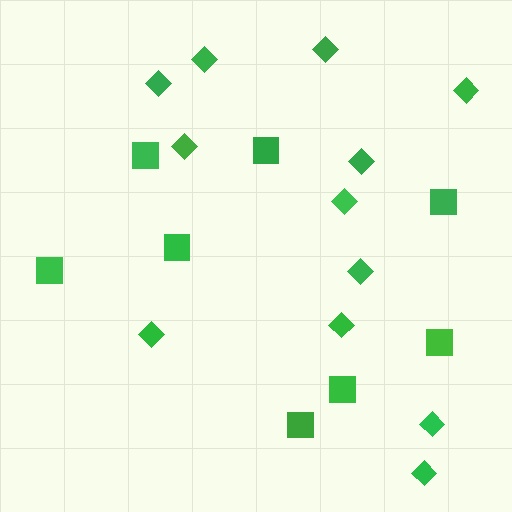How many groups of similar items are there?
There are 2 groups: one group of squares (8) and one group of diamonds (12).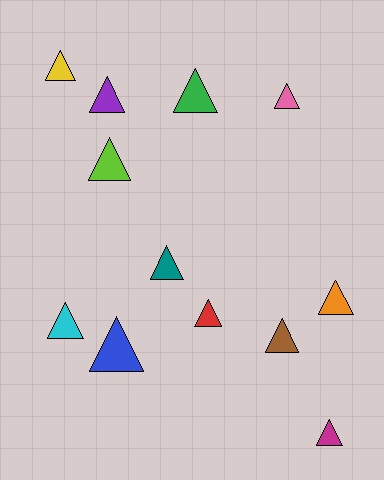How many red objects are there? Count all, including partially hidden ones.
There is 1 red object.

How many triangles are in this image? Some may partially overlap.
There are 12 triangles.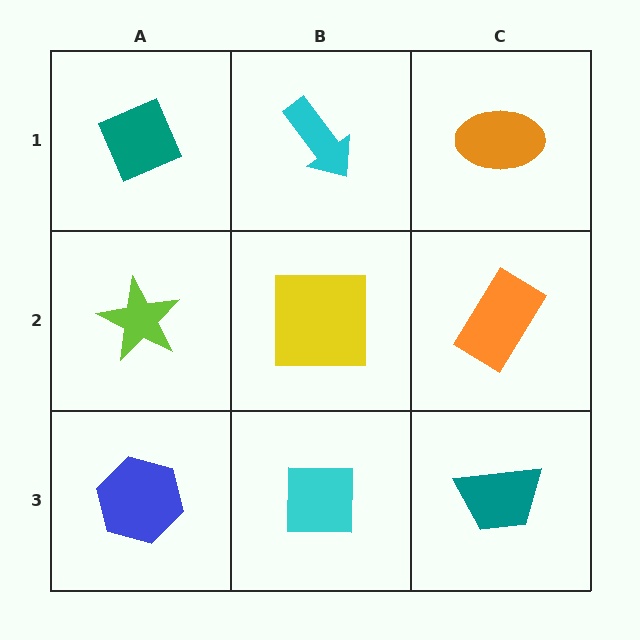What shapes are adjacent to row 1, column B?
A yellow square (row 2, column B), a teal diamond (row 1, column A), an orange ellipse (row 1, column C).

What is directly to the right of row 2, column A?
A yellow square.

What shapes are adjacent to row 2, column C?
An orange ellipse (row 1, column C), a teal trapezoid (row 3, column C), a yellow square (row 2, column B).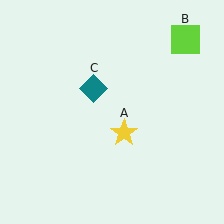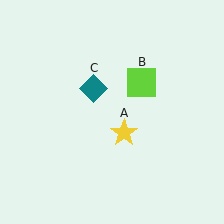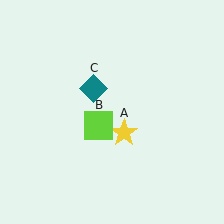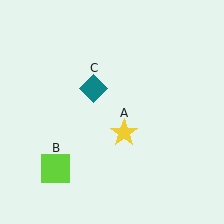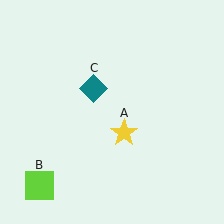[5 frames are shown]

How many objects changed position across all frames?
1 object changed position: lime square (object B).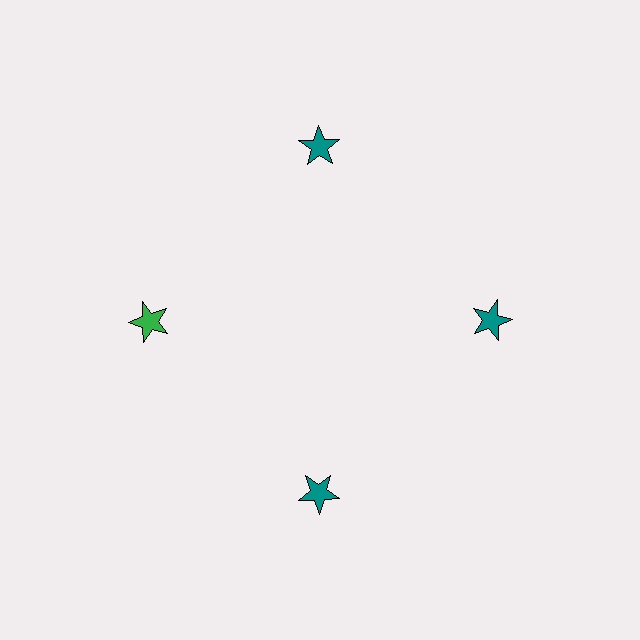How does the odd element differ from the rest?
It has a different color: green instead of teal.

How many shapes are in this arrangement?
There are 4 shapes arranged in a ring pattern.